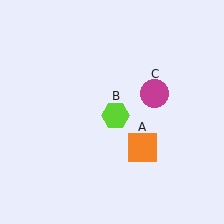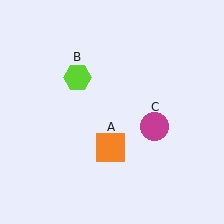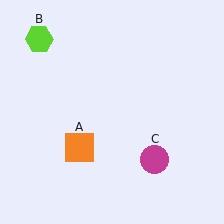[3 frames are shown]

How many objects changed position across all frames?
3 objects changed position: orange square (object A), lime hexagon (object B), magenta circle (object C).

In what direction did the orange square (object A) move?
The orange square (object A) moved left.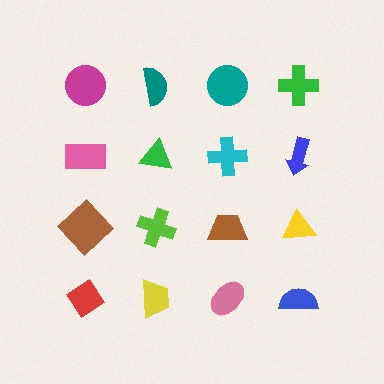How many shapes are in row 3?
4 shapes.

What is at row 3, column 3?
A brown trapezoid.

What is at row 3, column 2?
A lime cross.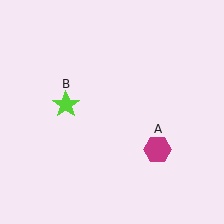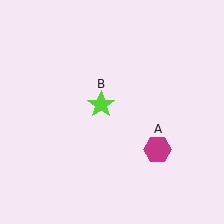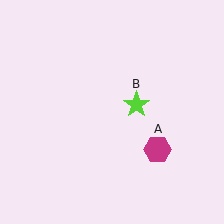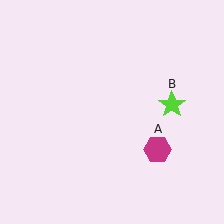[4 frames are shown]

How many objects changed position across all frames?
1 object changed position: lime star (object B).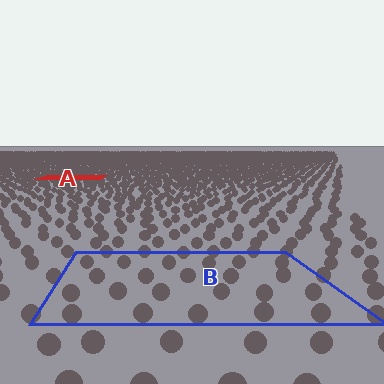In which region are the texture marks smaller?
The texture marks are smaller in region A, because it is farther away.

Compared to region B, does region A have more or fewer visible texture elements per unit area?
Region A has more texture elements per unit area — they are packed more densely because it is farther away.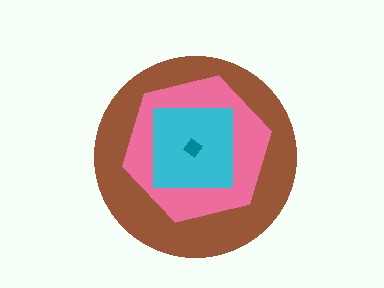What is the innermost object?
The teal diamond.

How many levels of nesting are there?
4.